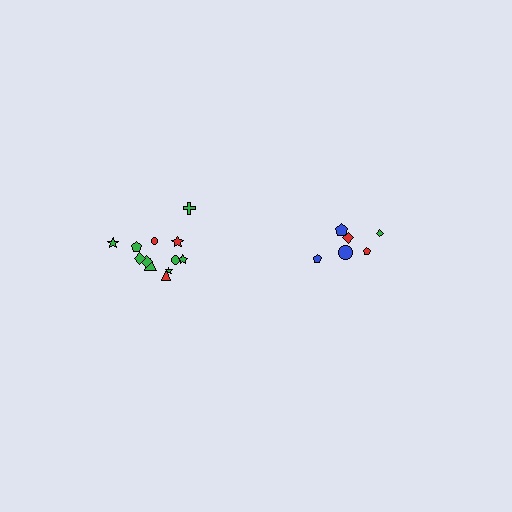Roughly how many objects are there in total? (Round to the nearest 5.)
Roughly 20 objects in total.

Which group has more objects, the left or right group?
The left group.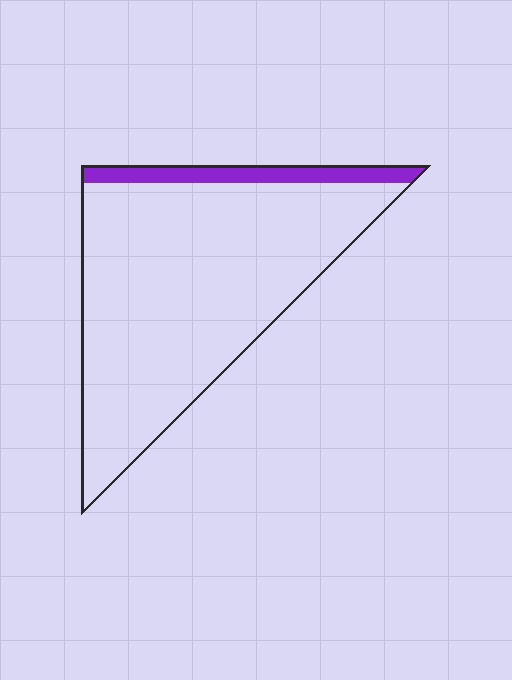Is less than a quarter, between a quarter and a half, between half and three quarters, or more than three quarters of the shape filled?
Less than a quarter.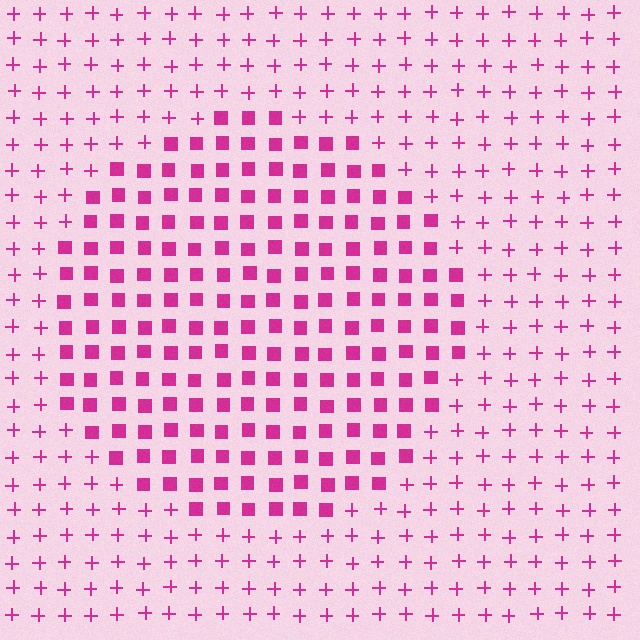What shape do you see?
I see a circle.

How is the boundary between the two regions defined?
The boundary is defined by a change in element shape: squares inside vs. plus signs outside. All elements share the same color and spacing.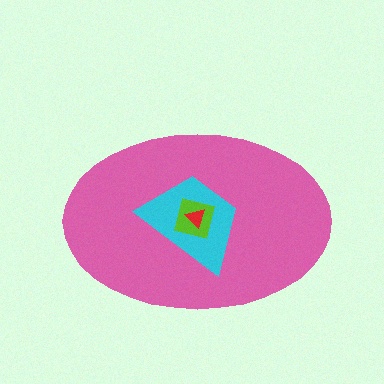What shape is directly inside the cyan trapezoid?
The lime square.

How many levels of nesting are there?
4.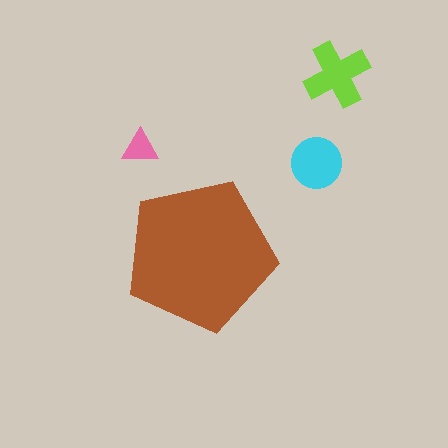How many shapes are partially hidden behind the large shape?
0 shapes are partially hidden.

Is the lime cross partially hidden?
No, the lime cross is fully visible.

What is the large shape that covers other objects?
A brown pentagon.